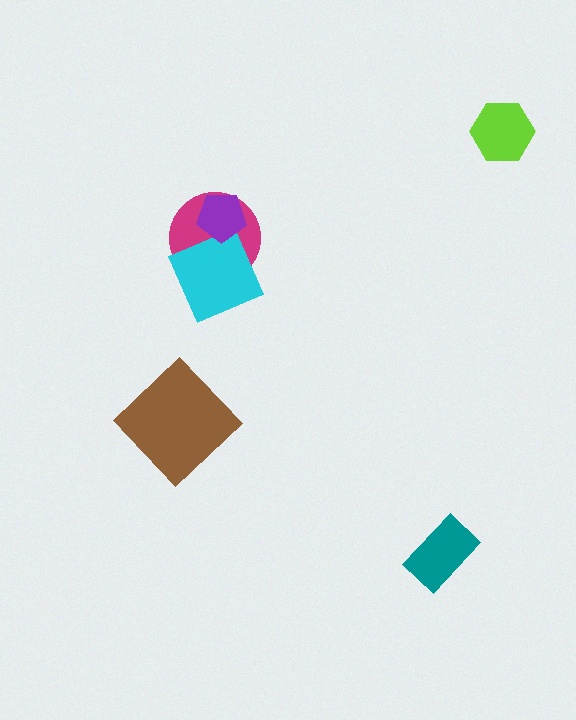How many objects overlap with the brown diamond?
0 objects overlap with the brown diamond.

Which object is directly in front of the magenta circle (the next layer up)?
The cyan square is directly in front of the magenta circle.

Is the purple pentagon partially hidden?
No, no other shape covers it.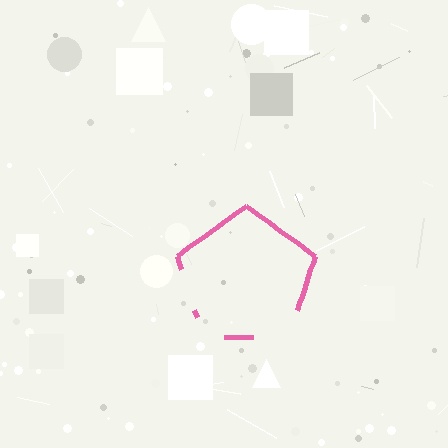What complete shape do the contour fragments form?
The contour fragments form a pentagon.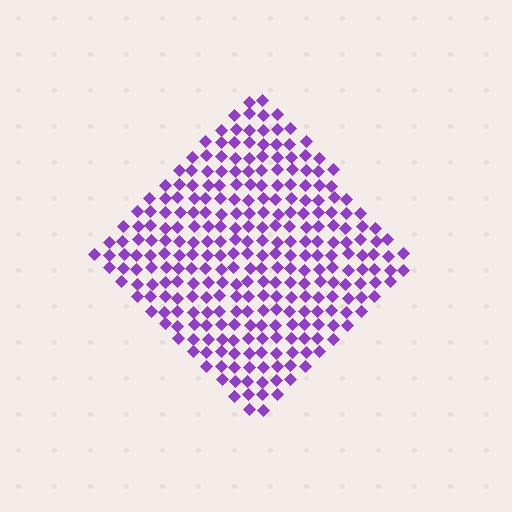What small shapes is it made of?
It is made of small diamonds.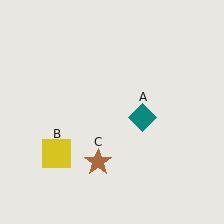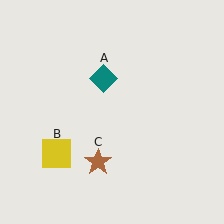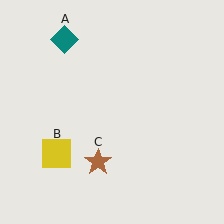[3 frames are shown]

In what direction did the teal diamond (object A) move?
The teal diamond (object A) moved up and to the left.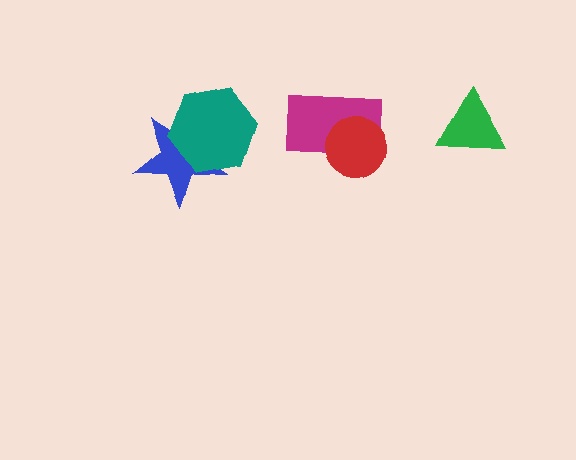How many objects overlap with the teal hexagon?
1 object overlaps with the teal hexagon.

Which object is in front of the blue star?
The teal hexagon is in front of the blue star.